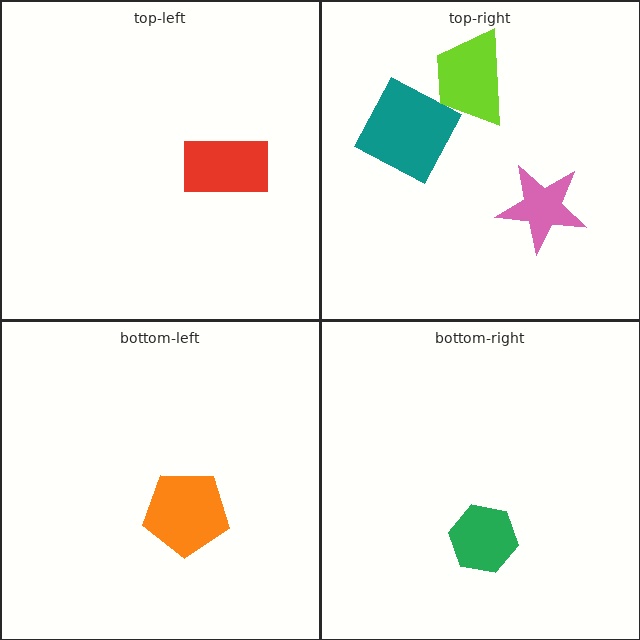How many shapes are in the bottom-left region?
1.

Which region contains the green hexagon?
The bottom-right region.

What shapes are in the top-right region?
The teal diamond, the lime trapezoid, the pink star.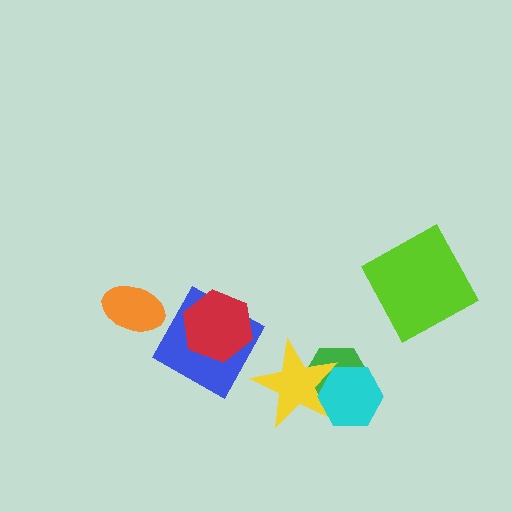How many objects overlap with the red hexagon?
1 object overlaps with the red hexagon.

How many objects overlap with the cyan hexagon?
2 objects overlap with the cyan hexagon.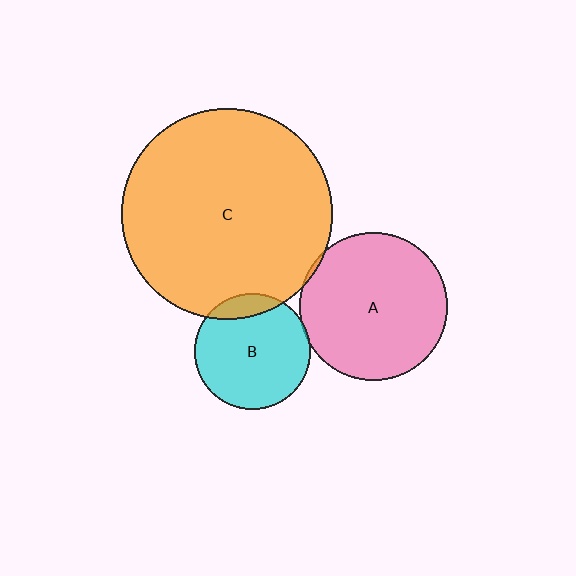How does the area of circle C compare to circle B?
Approximately 3.3 times.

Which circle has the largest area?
Circle C (orange).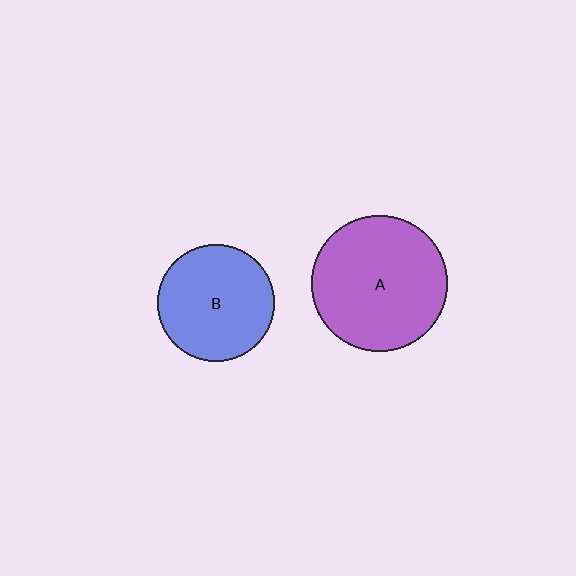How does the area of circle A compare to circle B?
Approximately 1.3 times.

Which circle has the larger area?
Circle A (purple).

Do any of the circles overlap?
No, none of the circles overlap.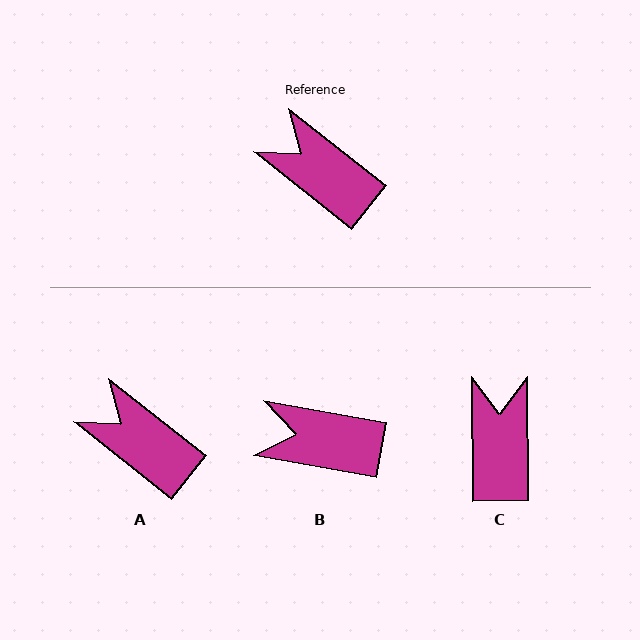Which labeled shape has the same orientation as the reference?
A.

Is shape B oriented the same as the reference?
No, it is off by about 28 degrees.